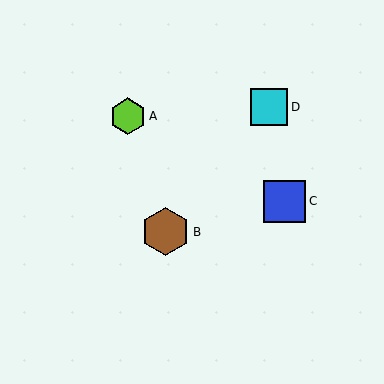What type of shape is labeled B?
Shape B is a brown hexagon.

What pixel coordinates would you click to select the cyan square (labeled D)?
Click at (269, 107) to select the cyan square D.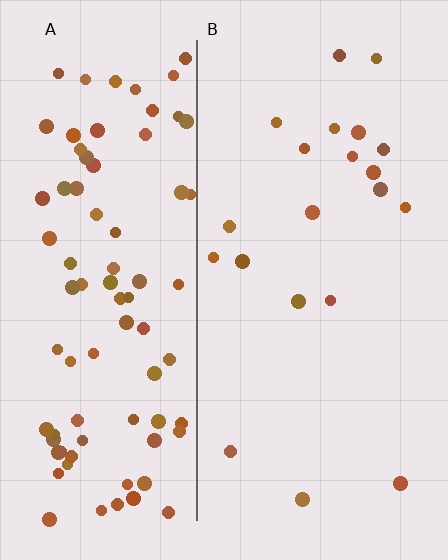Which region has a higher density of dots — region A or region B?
A (the left).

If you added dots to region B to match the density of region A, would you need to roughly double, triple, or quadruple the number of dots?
Approximately quadruple.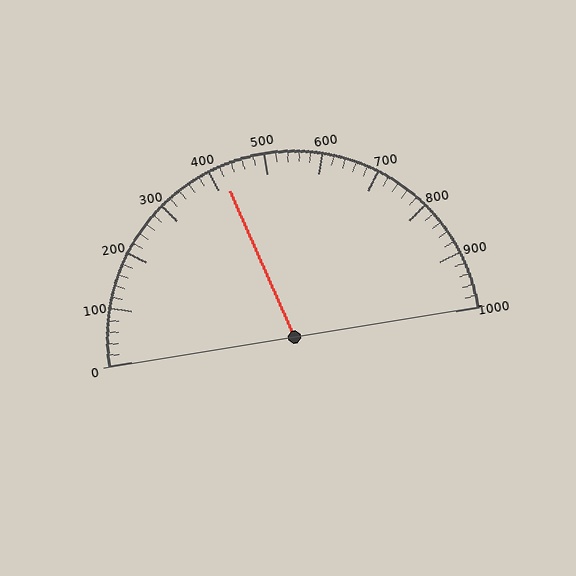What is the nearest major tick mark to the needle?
The nearest major tick mark is 400.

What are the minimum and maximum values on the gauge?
The gauge ranges from 0 to 1000.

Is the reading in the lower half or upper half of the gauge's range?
The reading is in the lower half of the range (0 to 1000).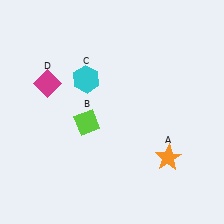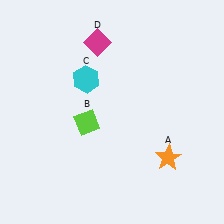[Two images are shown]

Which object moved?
The magenta diamond (D) moved right.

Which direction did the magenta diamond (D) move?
The magenta diamond (D) moved right.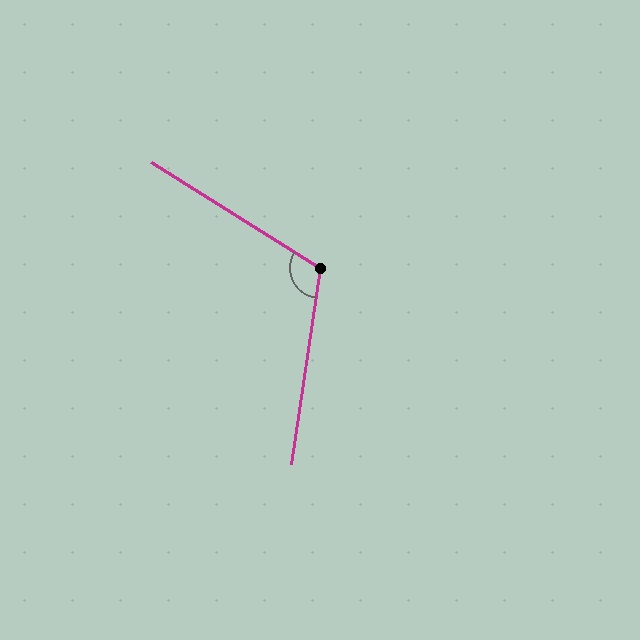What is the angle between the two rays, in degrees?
Approximately 114 degrees.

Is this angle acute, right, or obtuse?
It is obtuse.